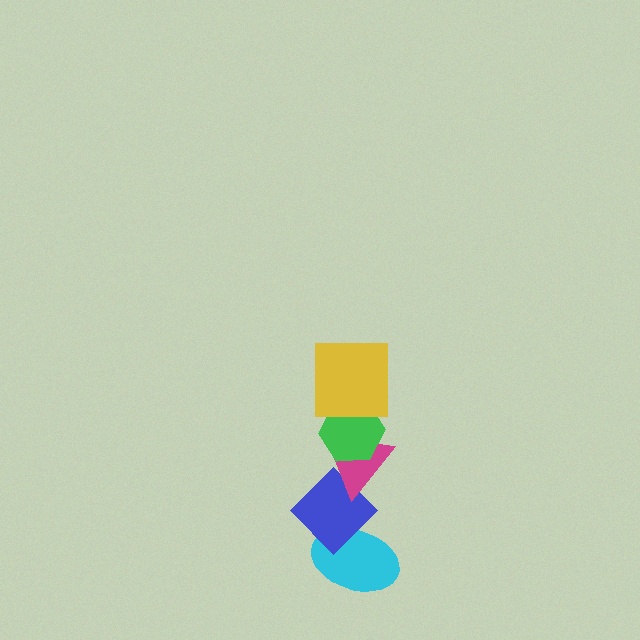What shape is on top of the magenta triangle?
The green hexagon is on top of the magenta triangle.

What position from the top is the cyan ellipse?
The cyan ellipse is 5th from the top.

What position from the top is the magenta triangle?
The magenta triangle is 3rd from the top.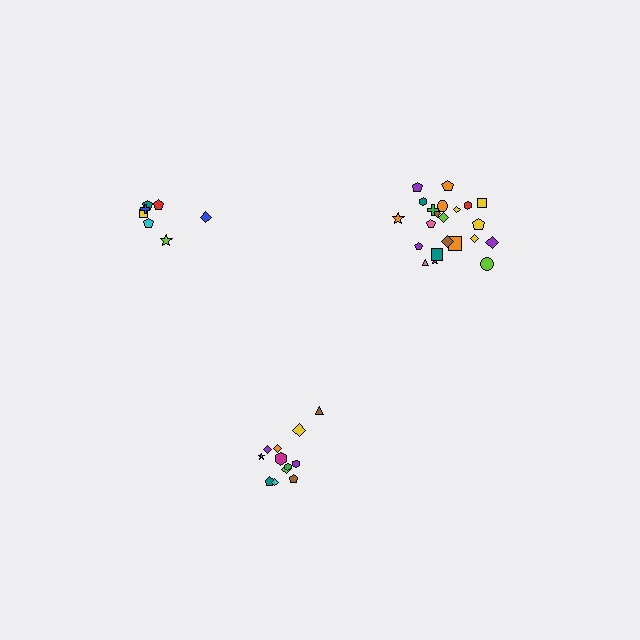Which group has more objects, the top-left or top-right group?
The top-right group.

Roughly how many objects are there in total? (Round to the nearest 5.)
Roughly 40 objects in total.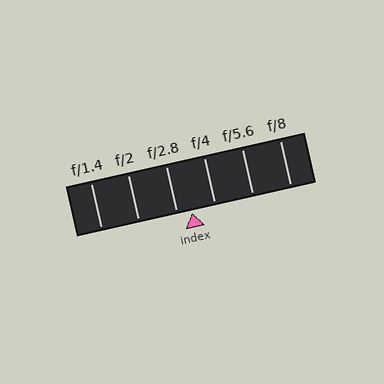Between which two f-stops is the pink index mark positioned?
The index mark is between f/2.8 and f/4.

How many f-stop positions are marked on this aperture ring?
There are 6 f-stop positions marked.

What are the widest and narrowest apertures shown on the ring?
The widest aperture shown is f/1.4 and the narrowest is f/8.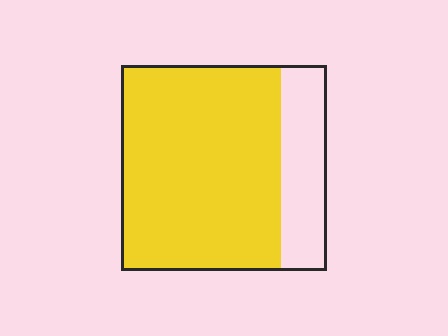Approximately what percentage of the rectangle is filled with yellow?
Approximately 80%.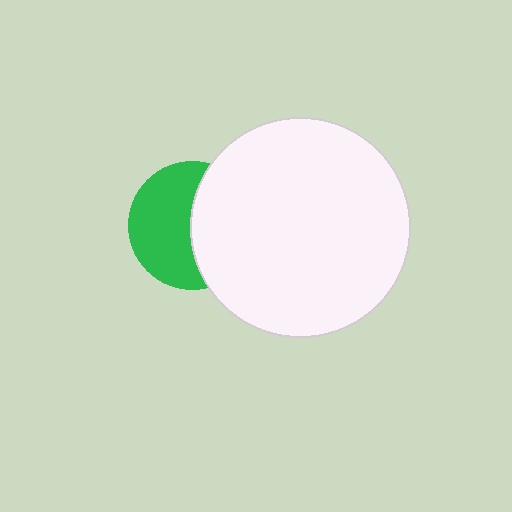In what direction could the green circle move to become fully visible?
The green circle could move left. That would shift it out from behind the white circle entirely.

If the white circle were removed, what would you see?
You would see the complete green circle.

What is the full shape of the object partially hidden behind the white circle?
The partially hidden object is a green circle.